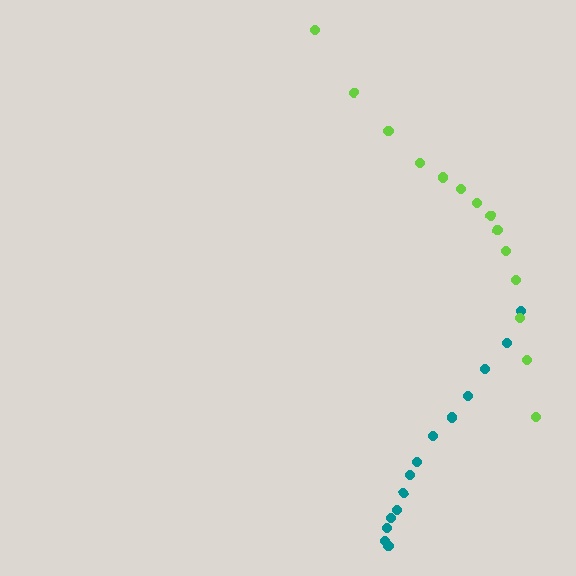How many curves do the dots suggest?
There are 2 distinct paths.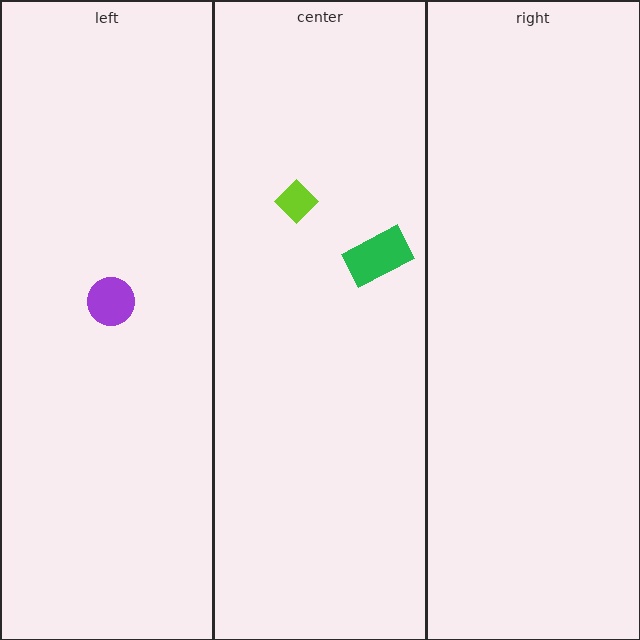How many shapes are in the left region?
1.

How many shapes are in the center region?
2.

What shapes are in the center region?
The green rectangle, the lime diamond.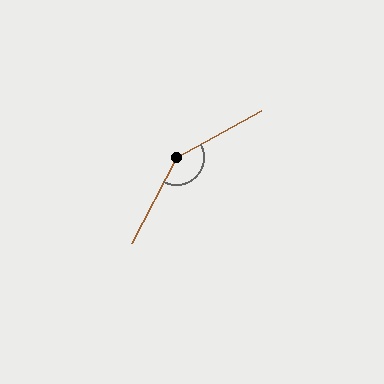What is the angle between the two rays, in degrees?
Approximately 147 degrees.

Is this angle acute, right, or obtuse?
It is obtuse.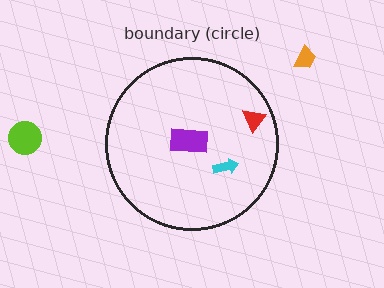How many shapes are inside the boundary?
3 inside, 2 outside.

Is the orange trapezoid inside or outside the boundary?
Outside.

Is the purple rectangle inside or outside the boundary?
Inside.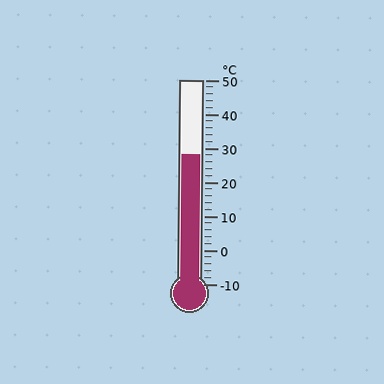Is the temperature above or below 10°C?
The temperature is above 10°C.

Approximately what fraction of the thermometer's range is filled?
The thermometer is filled to approximately 65% of its range.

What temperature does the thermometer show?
The thermometer shows approximately 28°C.